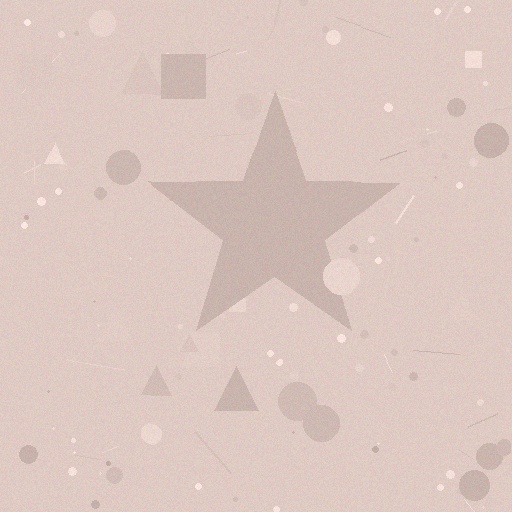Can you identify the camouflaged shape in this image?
The camouflaged shape is a star.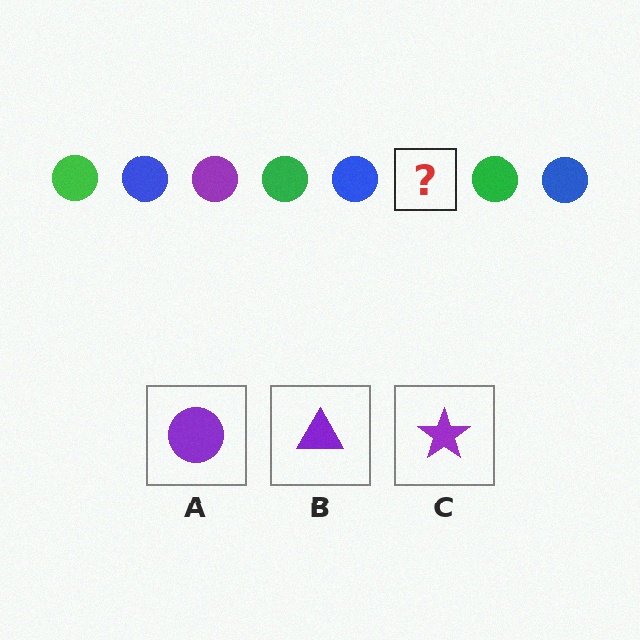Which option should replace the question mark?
Option A.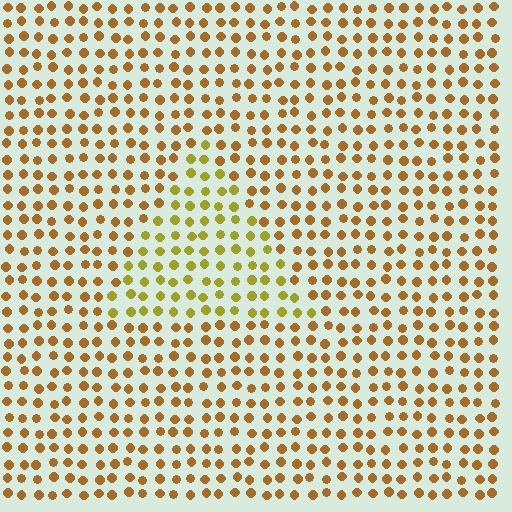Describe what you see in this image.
The image is filled with small brown elements in a uniform arrangement. A triangle-shaped region is visible where the elements are tinted to a slightly different hue, forming a subtle color boundary.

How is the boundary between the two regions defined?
The boundary is defined purely by a slight shift in hue (about 29 degrees). Spacing, size, and orientation are identical on both sides.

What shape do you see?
I see a triangle.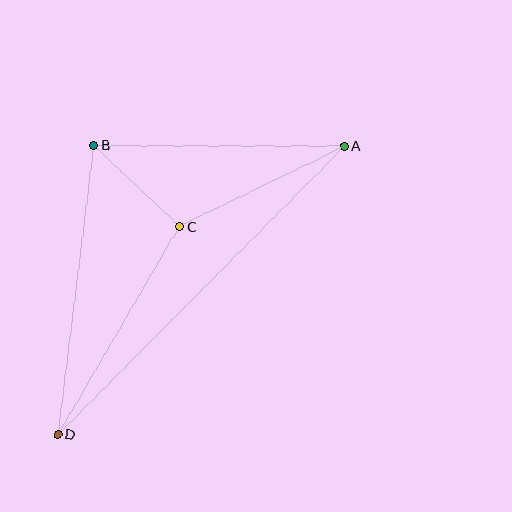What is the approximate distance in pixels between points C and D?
The distance between C and D is approximately 241 pixels.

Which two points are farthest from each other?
Points A and D are farthest from each other.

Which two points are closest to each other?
Points B and C are closest to each other.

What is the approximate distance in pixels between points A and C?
The distance between A and C is approximately 184 pixels.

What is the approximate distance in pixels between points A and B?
The distance between A and B is approximately 250 pixels.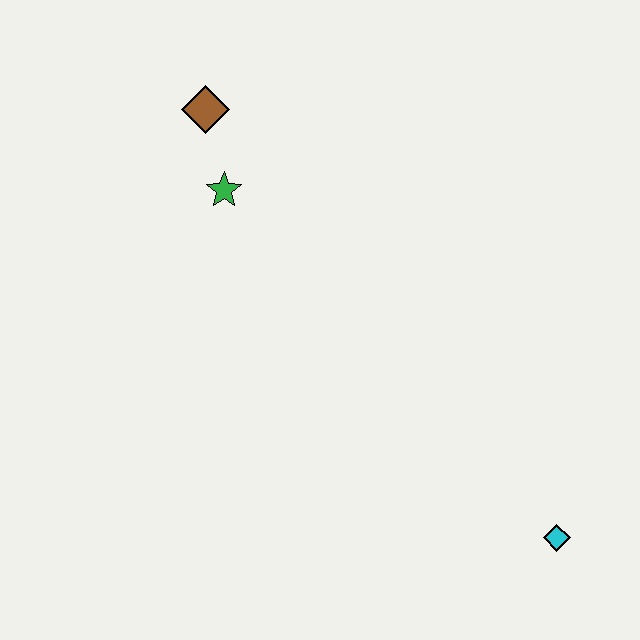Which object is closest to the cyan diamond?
The green star is closest to the cyan diamond.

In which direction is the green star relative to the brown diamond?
The green star is below the brown diamond.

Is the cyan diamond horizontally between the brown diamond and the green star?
No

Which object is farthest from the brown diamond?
The cyan diamond is farthest from the brown diamond.